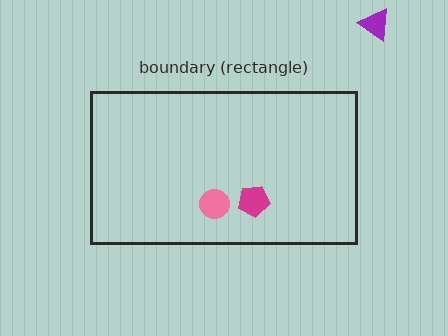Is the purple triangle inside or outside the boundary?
Outside.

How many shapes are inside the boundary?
2 inside, 1 outside.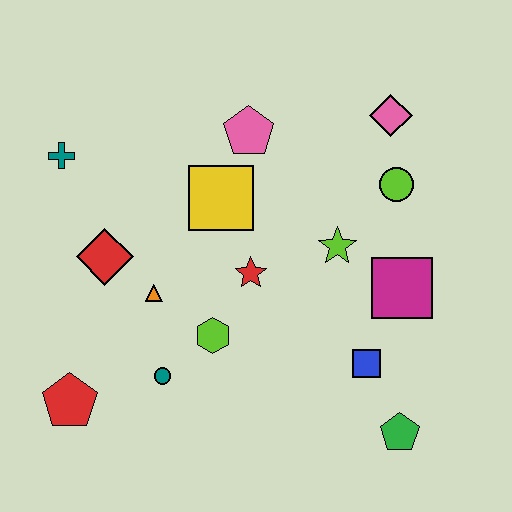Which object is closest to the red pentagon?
The teal circle is closest to the red pentagon.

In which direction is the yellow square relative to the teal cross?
The yellow square is to the right of the teal cross.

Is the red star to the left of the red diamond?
No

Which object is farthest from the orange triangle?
The pink diamond is farthest from the orange triangle.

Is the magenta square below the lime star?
Yes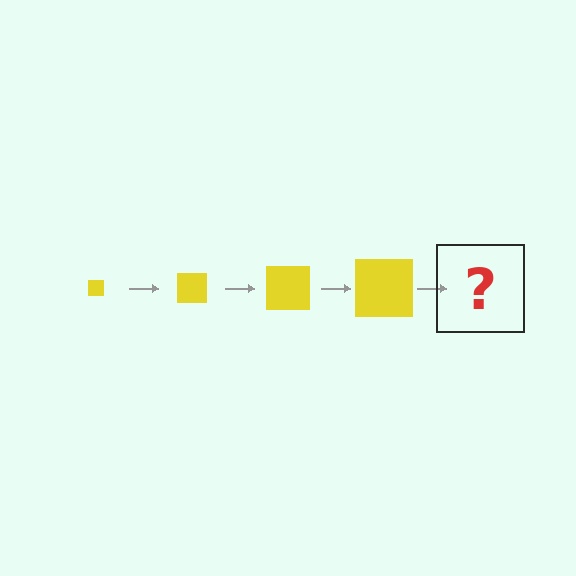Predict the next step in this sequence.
The next step is a yellow square, larger than the previous one.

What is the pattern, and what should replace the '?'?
The pattern is that the square gets progressively larger each step. The '?' should be a yellow square, larger than the previous one.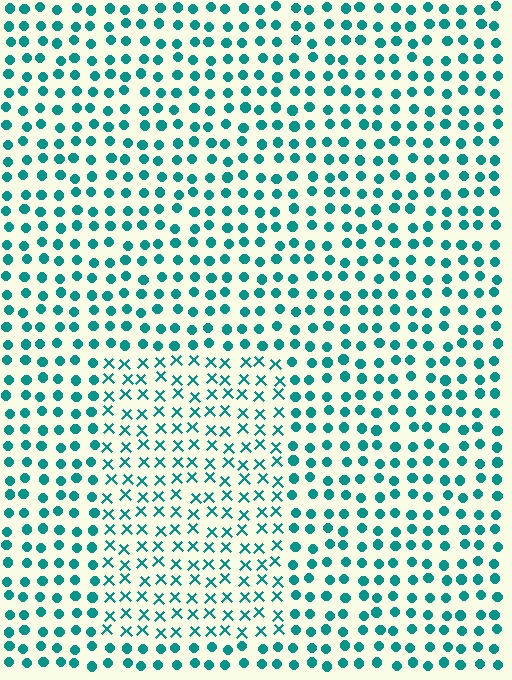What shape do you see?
I see a rectangle.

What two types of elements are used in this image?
The image uses X marks inside the rectangle region and circles outside it.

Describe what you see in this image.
The image is filled with small teal elements arranged in a uniform grid. A rectangle-shaped region contains X marks, while the surrounding area contains circles. The boundary is defined purely by the change in element shape.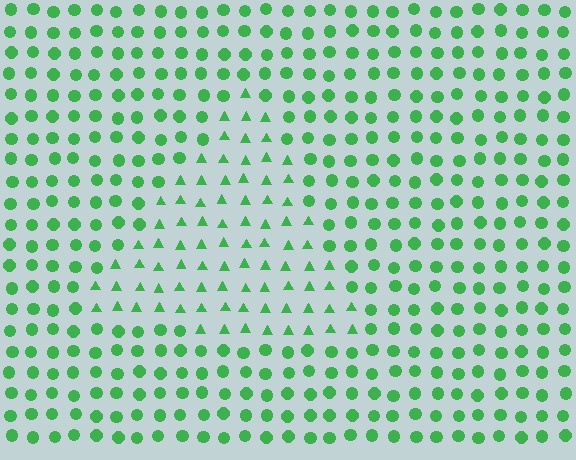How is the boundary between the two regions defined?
The boundary is defined by a change in element shape: triangles inside vs. circles outside. All elements share the same color and spacing.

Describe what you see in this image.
The image is filled with small green elements arranged in a uniform grid. A triangle-shaped region contains triangles, while the surrounding area contains circles. The boundary is defined purely by the change in element shape.